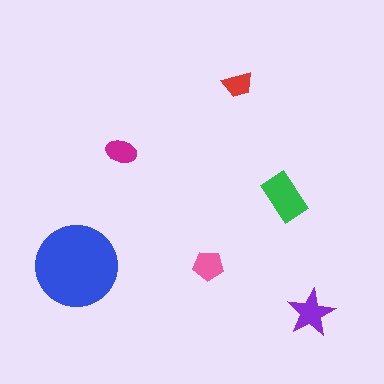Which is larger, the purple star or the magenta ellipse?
The purple star.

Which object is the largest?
The blue circle.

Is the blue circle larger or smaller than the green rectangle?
Larger.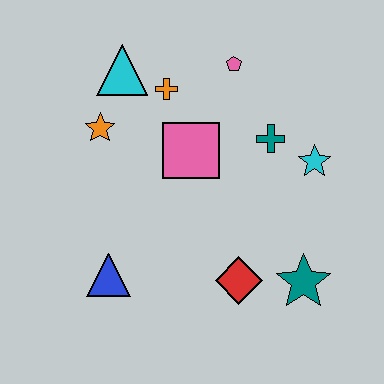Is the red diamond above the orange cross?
No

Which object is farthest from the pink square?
The teal star is farthest from the pink square.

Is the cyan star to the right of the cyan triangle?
Yes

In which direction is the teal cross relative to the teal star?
The teal cross is above the teal star.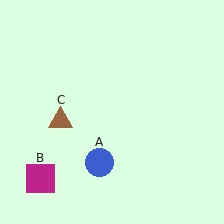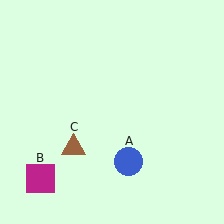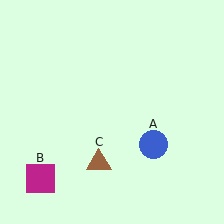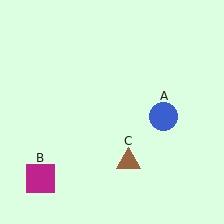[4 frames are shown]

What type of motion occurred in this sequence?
The blue circle (object A), brown triangle (object C) rotated counterclockwise around the center of the scene.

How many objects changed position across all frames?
2 objects changed position: blue circle (object A), brown triangle (object C).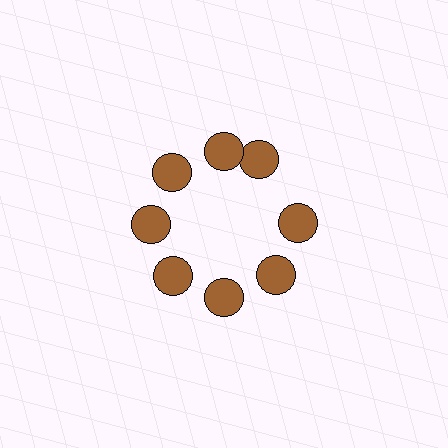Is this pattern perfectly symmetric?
No. The 8 brown circles are arranged in a ring, but one element near the 2 o'clock position is rotated out of alignment along the ring, breaking the 8-fold rotational symmetry.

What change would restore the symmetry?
The symmetry would be restored by rotating it back into even spacing with its neighbors so that all 8 circles sit at equal angles and equal distance from the center.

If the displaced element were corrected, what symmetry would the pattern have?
It would have 8-fold rotational symmetry — the pattern would map onto itself every 45 degrees.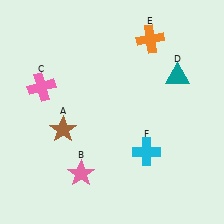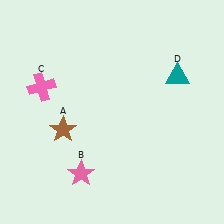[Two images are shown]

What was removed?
The cyan cross (F), the orange cross (E) were removed in Image 2.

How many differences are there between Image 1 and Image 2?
There are 2 differences between the two images.